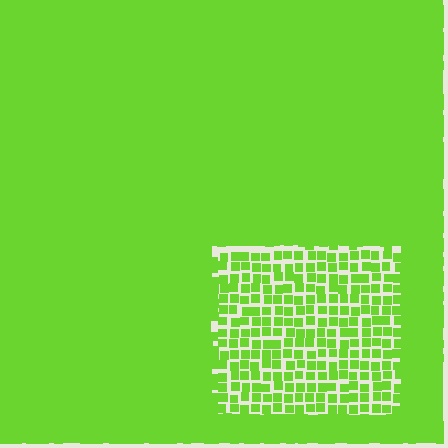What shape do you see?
I see a rectangle.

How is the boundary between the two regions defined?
The boundary is defined by a change in element density (approximately 2.6x ratio). All elements are the same color, size, and shape.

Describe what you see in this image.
The image contains small lime elements arranged at two different densities. A rectangle-shaped region is visible where the elements are less densely packed than the surrounding area.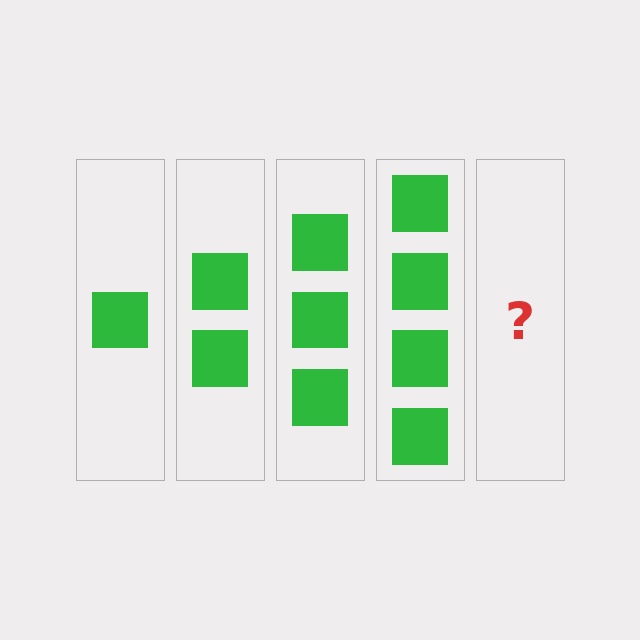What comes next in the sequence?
The next element should be 5 squares.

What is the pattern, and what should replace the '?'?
The pattern is that each step adds one more square. The '?' should be 5 squares.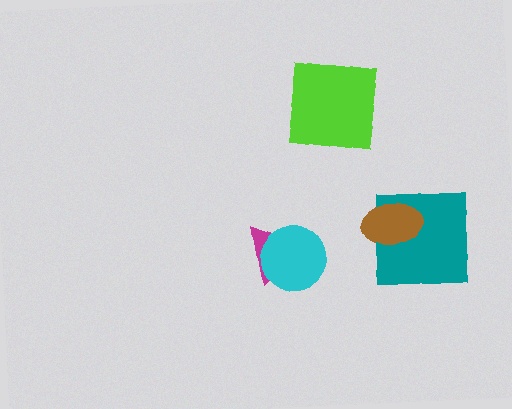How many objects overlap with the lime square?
0 objects overlap with the lime square.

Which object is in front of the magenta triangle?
The cyan circle is in front of the magenta triangle.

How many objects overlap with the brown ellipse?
1 object overlaps with the brown ellipse.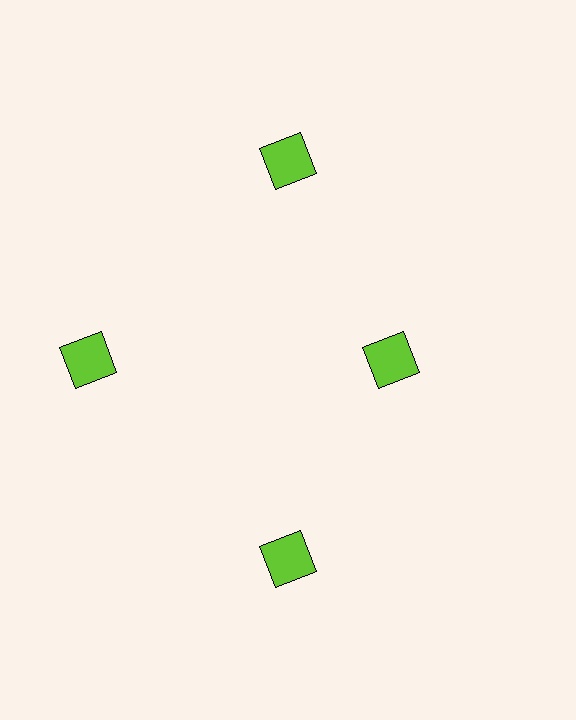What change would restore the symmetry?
The symmetry would be restored by moving it outward, back onto the ring so that all 4 squares sit at equal angles and equal distance from the center.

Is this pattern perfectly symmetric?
No. The 4 lime squares are arranged in a ring, but one element near the 3 o'clock position is pulled inward toward the center, breaking the 4-fold rotational symmetry.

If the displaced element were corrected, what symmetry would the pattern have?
It would have 4-fold rotational symmetry — the pattern would map onto itself every 90 degrees.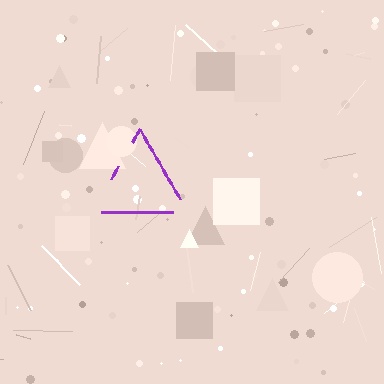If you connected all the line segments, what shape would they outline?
They would outline a triangle.